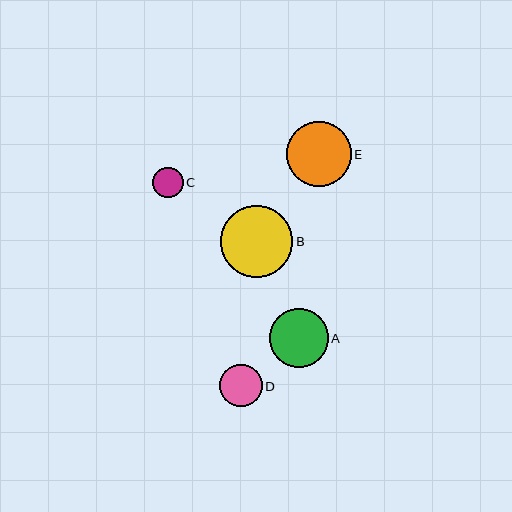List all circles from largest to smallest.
From largest to smallest: B, E, A, D, C.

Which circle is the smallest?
Circle C is the smallest with a size of approximately 30 pixels.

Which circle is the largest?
Circle B is the largest with a size of approximately 72 pixels.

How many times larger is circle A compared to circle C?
Circle A is approximately 2.0 times the size of circle C.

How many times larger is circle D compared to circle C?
Circle D is approximately 1.4 times the size of circle C.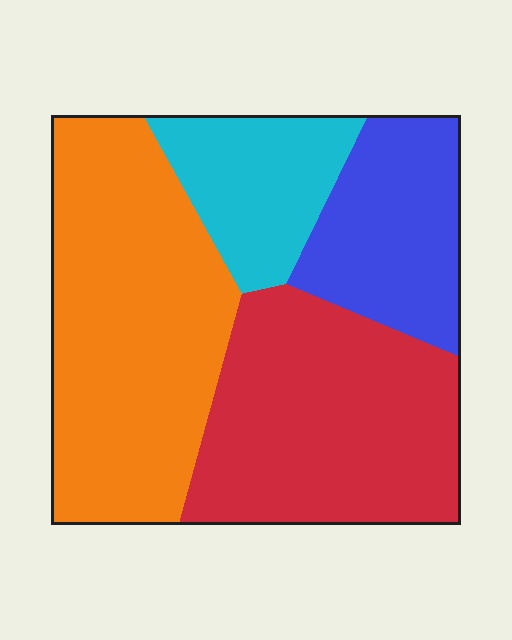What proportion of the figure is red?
Red covers 32% of the figure.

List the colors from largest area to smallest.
From largest to smallest: orange, red, blue, cyan.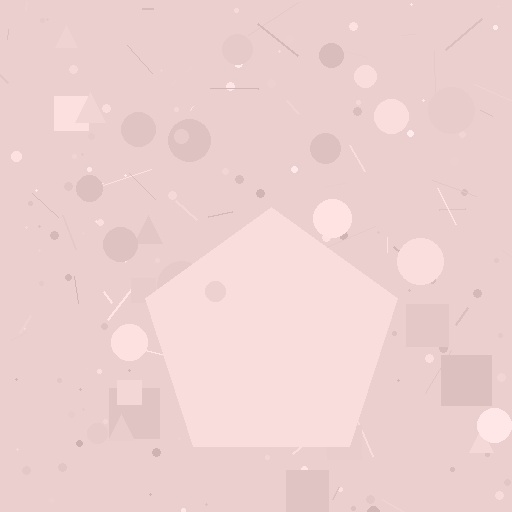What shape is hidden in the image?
A pentagon is hidden in the image.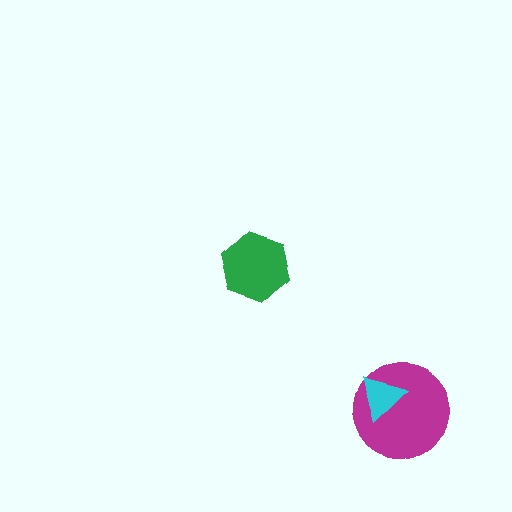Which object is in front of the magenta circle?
The cyan triangle is in front of the magenta circle.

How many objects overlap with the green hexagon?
0 objects overlap with the green hexagon.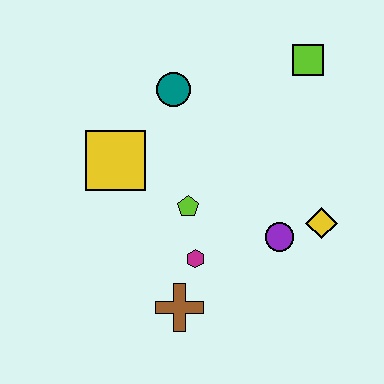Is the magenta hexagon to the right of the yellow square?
Yes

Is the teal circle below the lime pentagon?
No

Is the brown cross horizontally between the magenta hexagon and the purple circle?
No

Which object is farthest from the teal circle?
The brown cross is farthest from the teal circle.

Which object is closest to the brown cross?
The magenta hexagon is closest to the brown cross.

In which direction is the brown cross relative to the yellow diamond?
The brown cross is to the left of the yellow diamond.